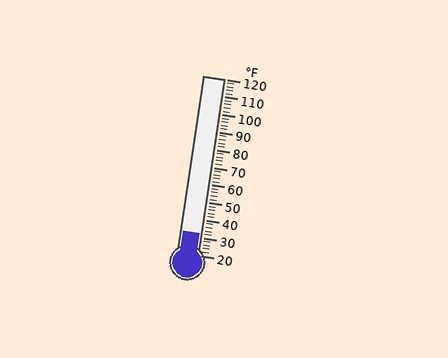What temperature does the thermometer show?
The thermometer shows approximately 32°F.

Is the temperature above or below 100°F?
The temperature is below 100°F.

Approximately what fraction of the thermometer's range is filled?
The thermometer is filled to approximately 10% of its range.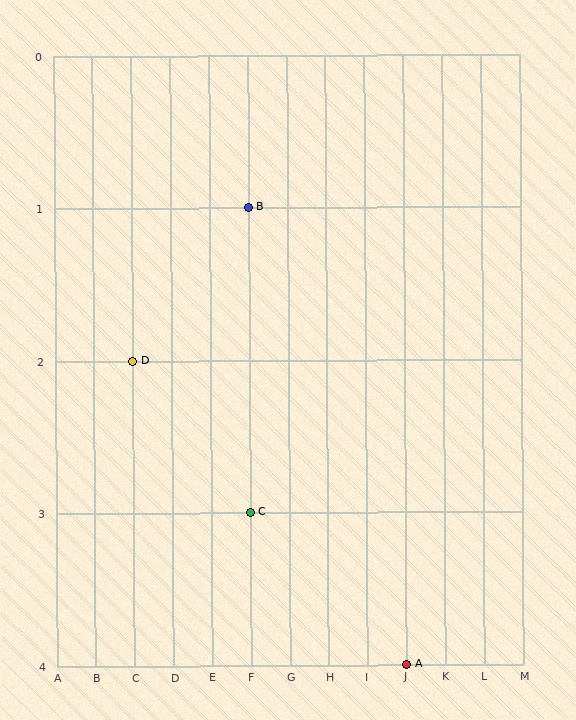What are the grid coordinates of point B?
Point B is at grid coordinates (F, 1).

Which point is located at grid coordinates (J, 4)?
Point A is at (J, 4).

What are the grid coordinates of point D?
Point D is at grid coordinates (C, 2).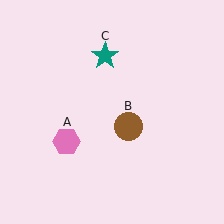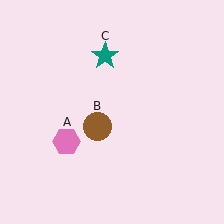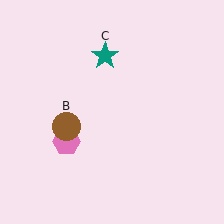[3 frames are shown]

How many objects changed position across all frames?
1 object changed position: brown circle (object B).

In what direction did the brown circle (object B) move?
The brown circle (object B) moved left.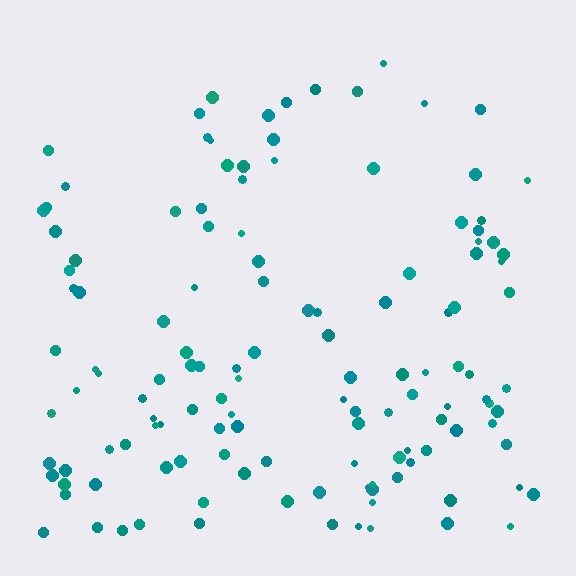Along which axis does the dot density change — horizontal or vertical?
Vertical.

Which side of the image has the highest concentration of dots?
The bottom.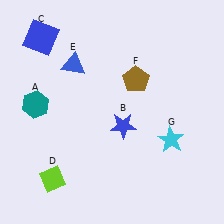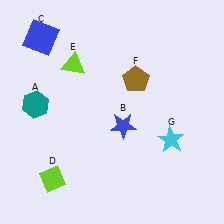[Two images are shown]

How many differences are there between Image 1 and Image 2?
There is 1 difference between the two images.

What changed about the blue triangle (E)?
In Image 1, E is blue. In Image 2, it changed to lime.